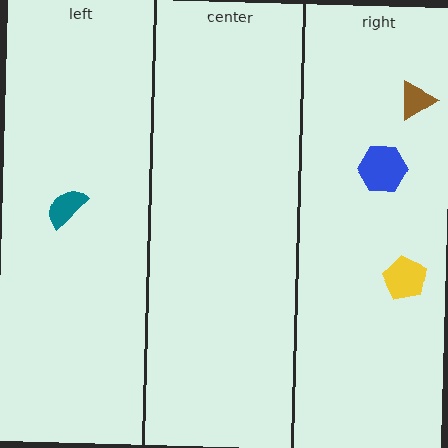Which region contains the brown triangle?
The right region.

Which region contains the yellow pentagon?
The right region.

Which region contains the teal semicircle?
The left region.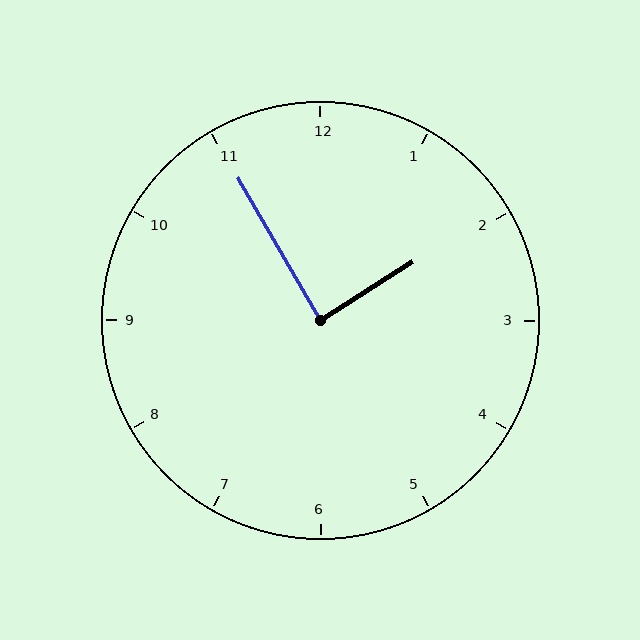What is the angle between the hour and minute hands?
Approximately 88 degrees.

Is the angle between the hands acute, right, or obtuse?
It is right.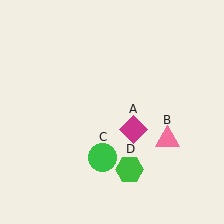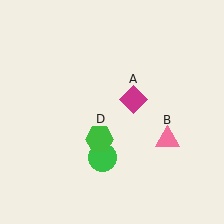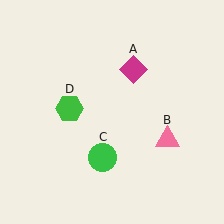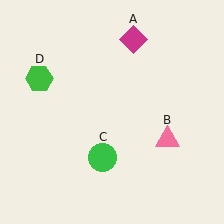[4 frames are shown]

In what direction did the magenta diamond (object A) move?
The magenta diamond (object A) moved up.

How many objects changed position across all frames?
2 objects changed position: magenta diamond (object A), green hexagon (object D).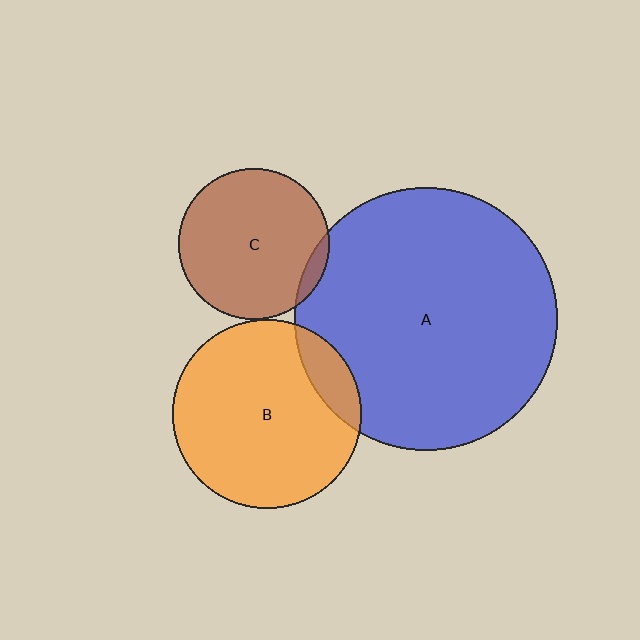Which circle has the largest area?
Circle A (blue).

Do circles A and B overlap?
Yes.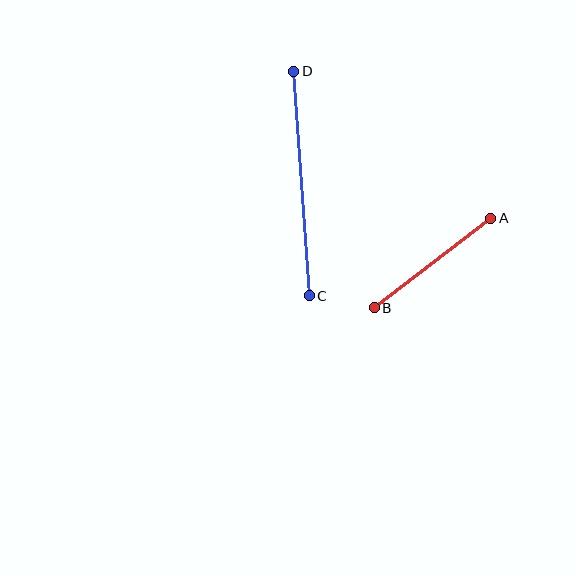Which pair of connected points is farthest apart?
Points C and D are farthest apart.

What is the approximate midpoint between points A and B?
The midpoint is at approximately (432, 263) pixels.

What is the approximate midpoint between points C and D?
The midpoint is at approximately (301, 184) pixels.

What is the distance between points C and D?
The distance is approximately 225 pixels.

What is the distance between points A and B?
The distance is approximately 147 pixels.